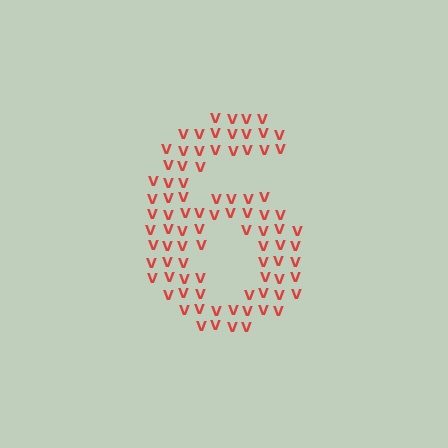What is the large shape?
The large shape is the digit 6.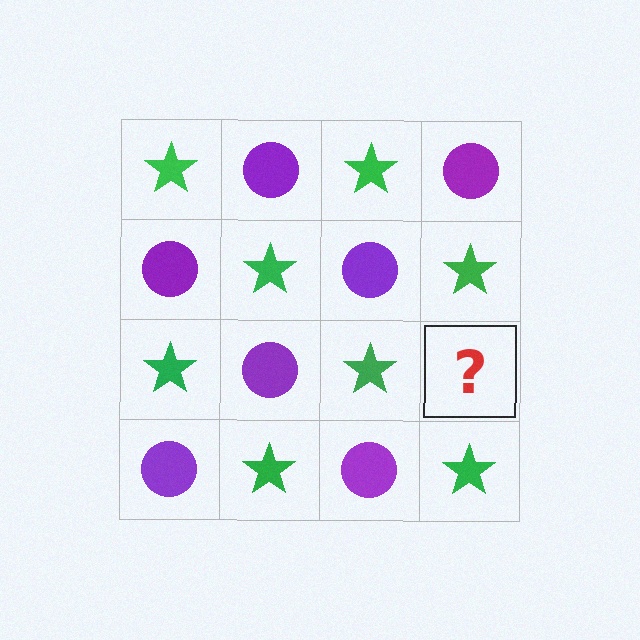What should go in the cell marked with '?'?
The missing cell should contain a purple circle.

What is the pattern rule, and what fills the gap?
The rule is that it alternates green star and purple circle in a checkerboard pattern. The gap should be filled with a purple circle.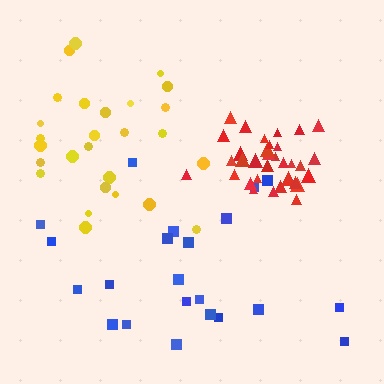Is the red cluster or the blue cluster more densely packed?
Red.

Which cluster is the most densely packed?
Red.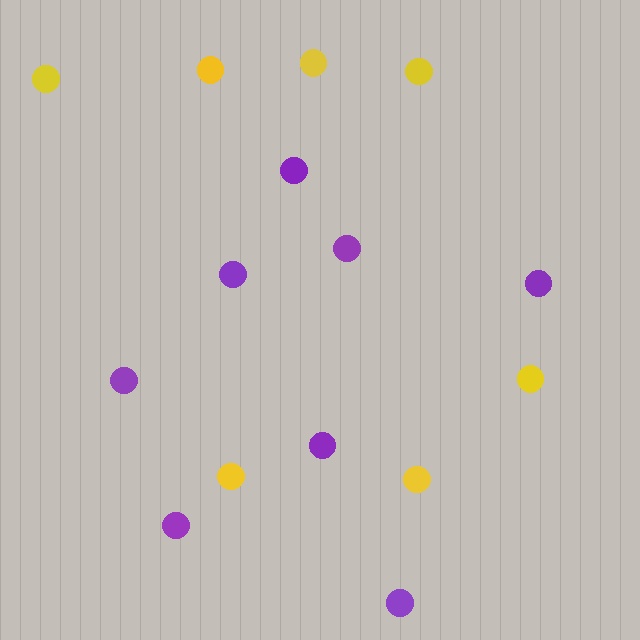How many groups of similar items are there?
There are 2 groups: one group of purple circles (8) and one group of yellow circles (7).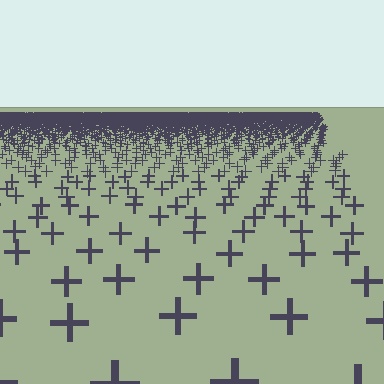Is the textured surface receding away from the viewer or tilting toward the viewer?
The surface is receding away from the viewer. Texture elements get smaller and denser toward the top.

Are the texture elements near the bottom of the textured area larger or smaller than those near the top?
Larger. Near the bottom, elements are closer to the viewer and appear at a bigger on-screen size.